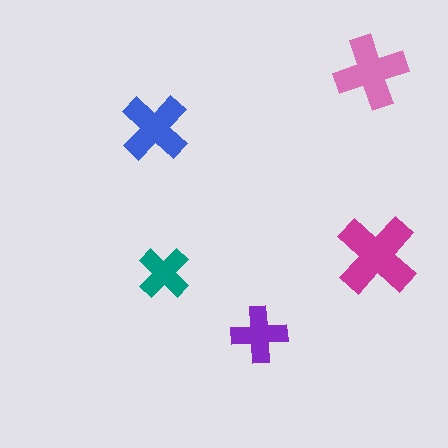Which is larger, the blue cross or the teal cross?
The blue one.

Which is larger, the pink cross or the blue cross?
The pink one.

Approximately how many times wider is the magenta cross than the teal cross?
About 1.5 times wider.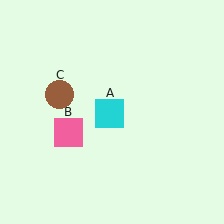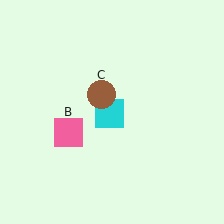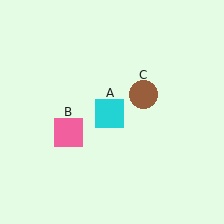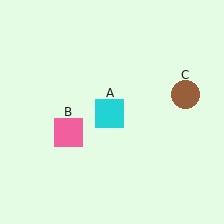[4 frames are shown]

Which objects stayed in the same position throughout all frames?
Cyan square (object A) and pink square (object B) remained stationary.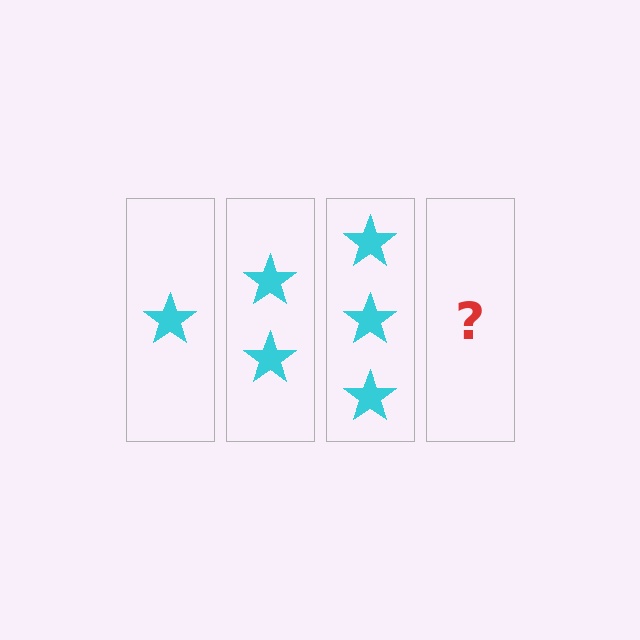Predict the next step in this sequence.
The next step is 4 stars.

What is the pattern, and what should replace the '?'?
The pattern is that each step adds one more star. The '?' should be 4 stars.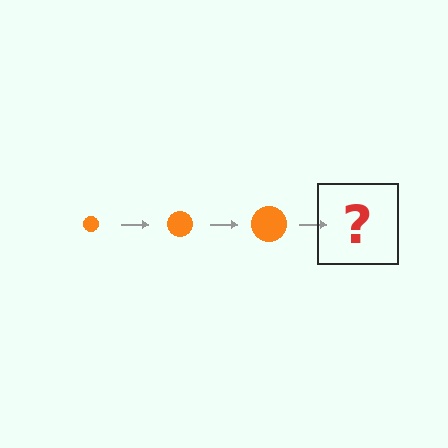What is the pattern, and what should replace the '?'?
The pattern is that the circle gets progressively larger each step. The '?' should be an orange circle, larger than the previous one.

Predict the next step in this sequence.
The next step is an orange circle, larger than the previous one.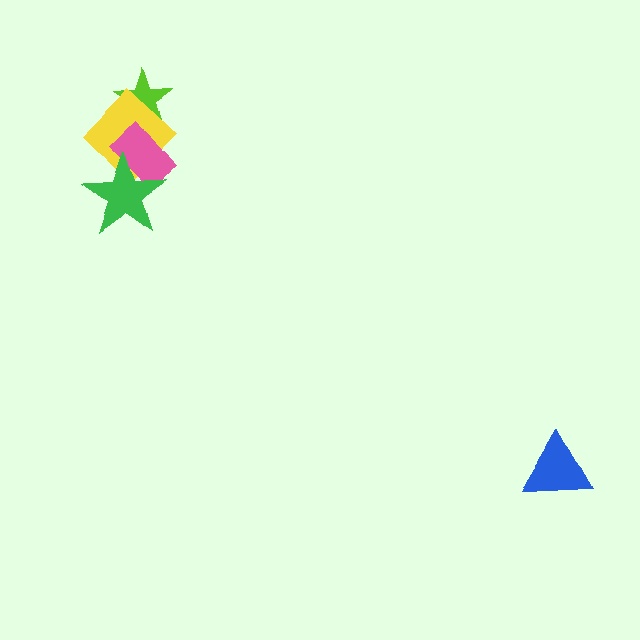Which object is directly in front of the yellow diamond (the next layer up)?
The pink rectangle is directly in front of the yellow diamond.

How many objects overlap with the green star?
2 objects overlap with the green star.